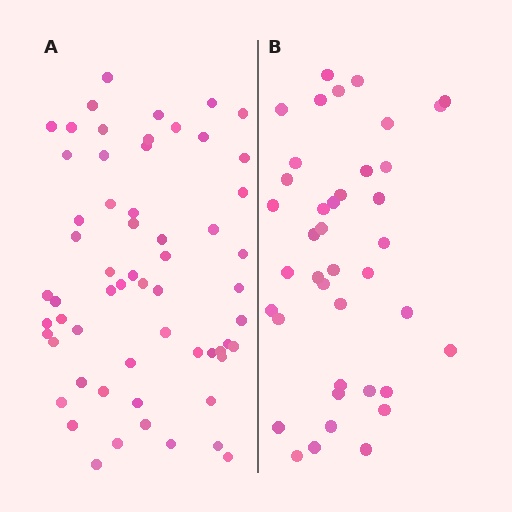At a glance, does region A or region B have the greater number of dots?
Region A (the left region) has more dots.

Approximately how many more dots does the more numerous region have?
Region A has approximately 20 more dots than region B.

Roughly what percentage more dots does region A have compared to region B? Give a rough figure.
About 50% more.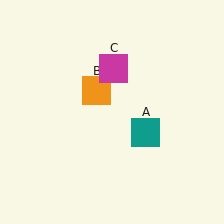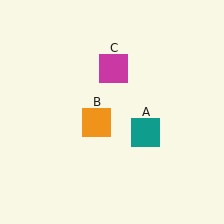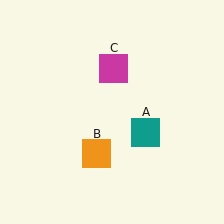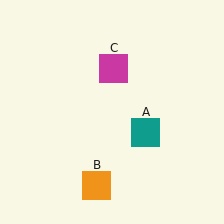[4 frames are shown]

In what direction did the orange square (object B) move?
The orange square (object B) moved down.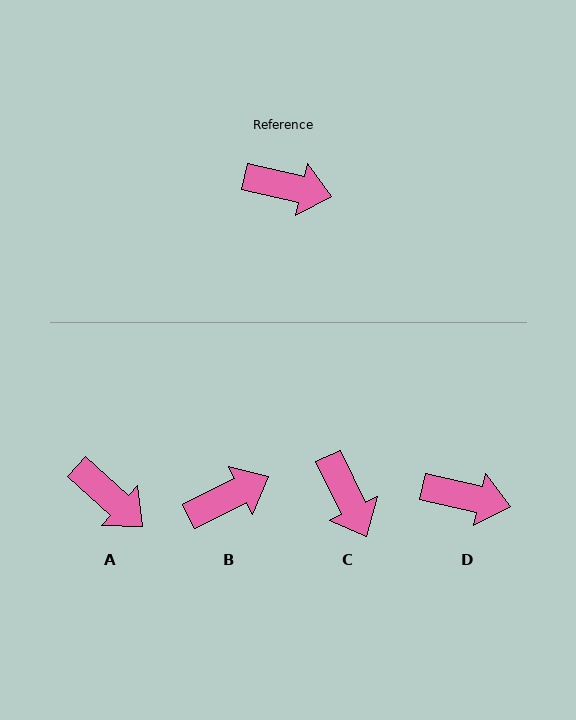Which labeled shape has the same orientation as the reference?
D.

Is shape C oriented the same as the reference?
No, it is off by about 52 degrees.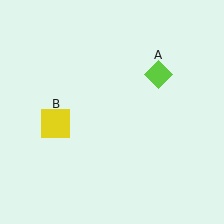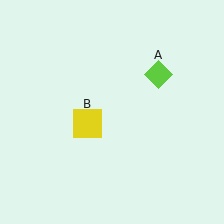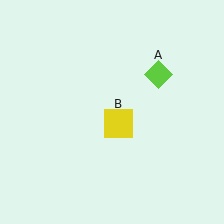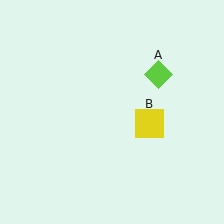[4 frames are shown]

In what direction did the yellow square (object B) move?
The yellow square (object B) moved right.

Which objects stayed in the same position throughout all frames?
Lime diamond (object A) remained stationary.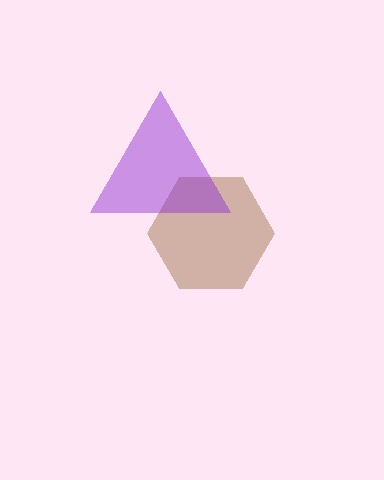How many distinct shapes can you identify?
There are 2 distinct shapes: a brown hexagon, a purple triangle.